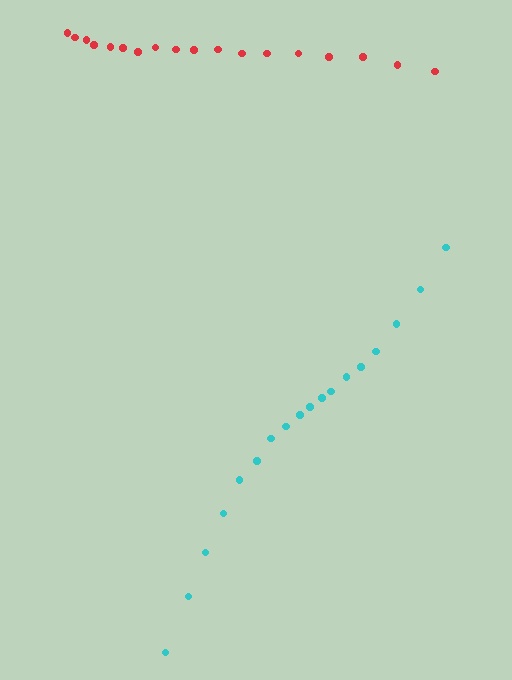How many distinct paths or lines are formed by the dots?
There are 2 distinct paths.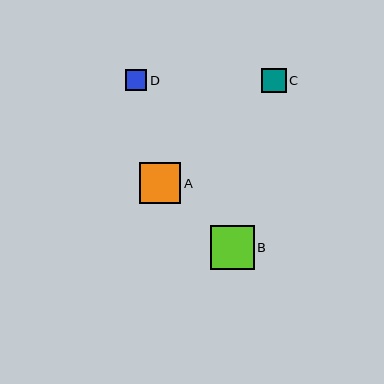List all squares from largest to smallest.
From largest to smallest: B, A, C, D.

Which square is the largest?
Square B is the largest with a size of approximately 44 pixels.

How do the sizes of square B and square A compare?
Square B and square A are approximately the same size.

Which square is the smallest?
Square D is the smallest with a size of approximately 21 pixels.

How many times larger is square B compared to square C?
Square B is approximately 1.8 times the size of square C.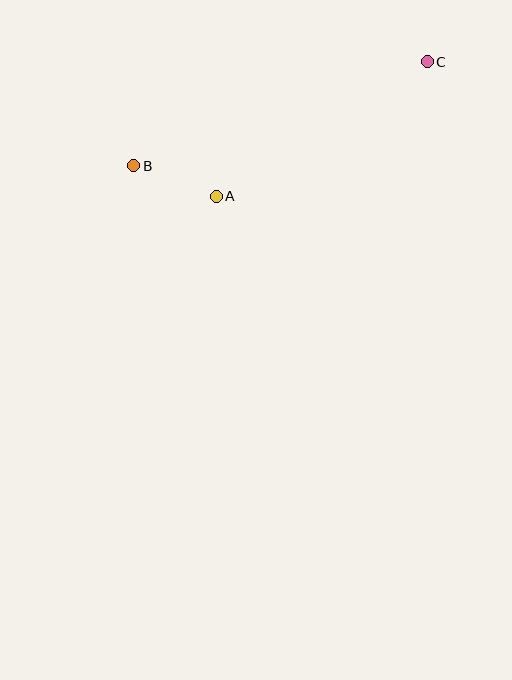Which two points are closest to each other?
Points A and B are closest to each other.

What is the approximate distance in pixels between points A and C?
The distance between A and C is approximately 251 pixels.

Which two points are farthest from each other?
Points B and C are farthest from each other.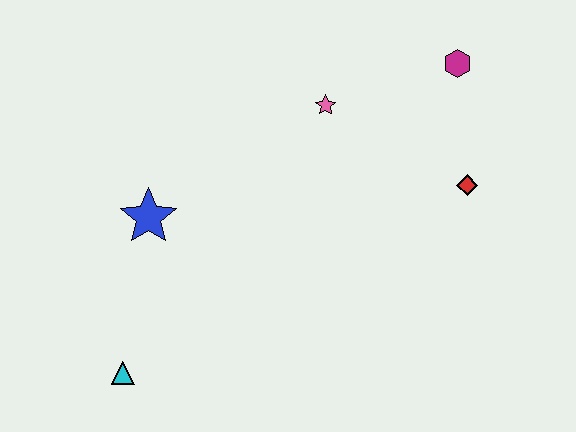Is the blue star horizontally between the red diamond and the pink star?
No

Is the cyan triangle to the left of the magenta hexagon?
Yes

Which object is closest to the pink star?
The magenta hexagon is closest to the pink star.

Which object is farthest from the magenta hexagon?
The cyan triangle is farthest from the magenta hexagon.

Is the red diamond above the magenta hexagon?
No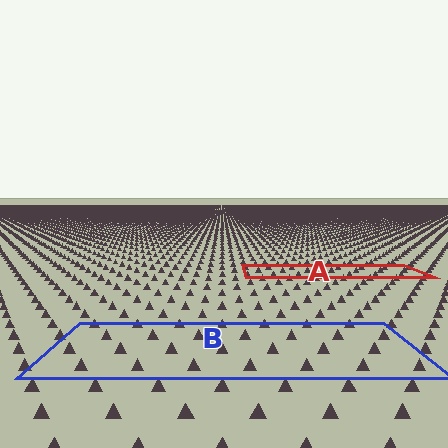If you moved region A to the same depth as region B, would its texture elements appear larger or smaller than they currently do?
They would appear larger. At a closer depth, the same texture elements are projected at a bigger on-screen size.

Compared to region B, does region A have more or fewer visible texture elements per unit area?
Region A has more texture elements per unit area — they are packed more densely because it is farther away.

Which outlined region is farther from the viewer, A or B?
Region A is farther from the viewer — the texture elements inside it appear smaller and more densely packed.